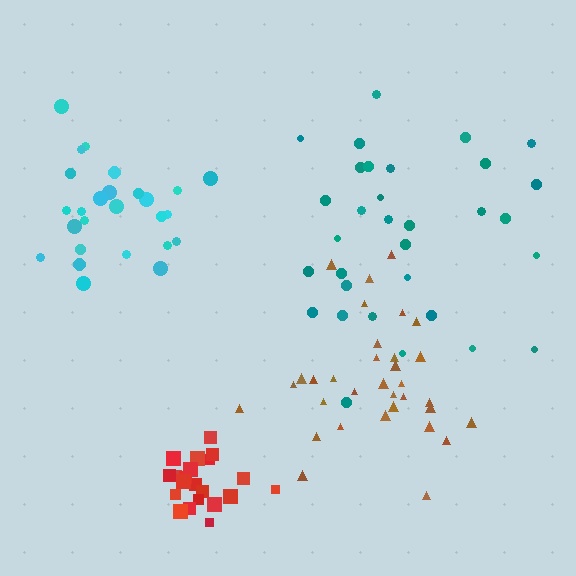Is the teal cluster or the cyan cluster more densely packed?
Cyan.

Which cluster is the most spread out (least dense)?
Teal.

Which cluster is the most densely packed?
Red.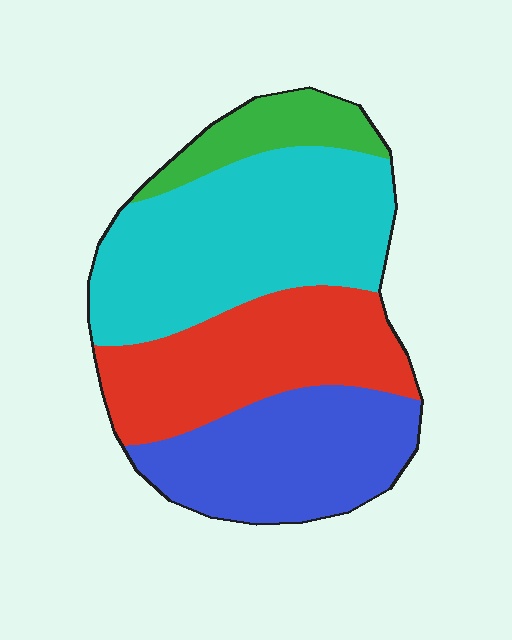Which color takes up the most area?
Cyan, at roughly 35%.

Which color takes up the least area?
Green, at roughly 10%.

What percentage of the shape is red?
Red covers 27% of the shape.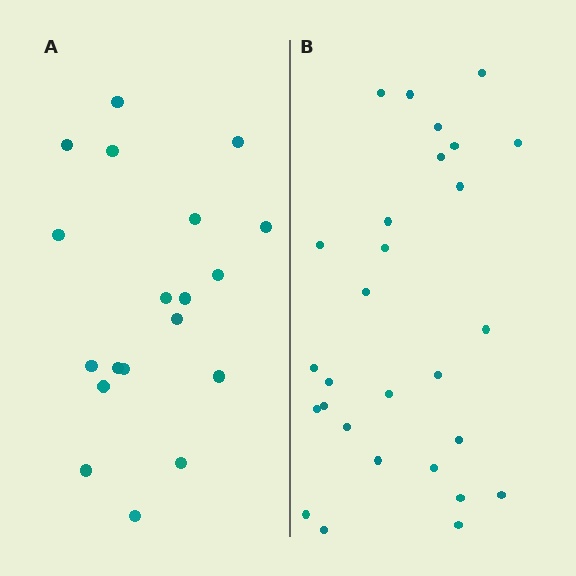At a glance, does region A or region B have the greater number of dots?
Region B (the right region) has more dots.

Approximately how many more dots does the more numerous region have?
Region B has roughly 8 or so more dots than region A.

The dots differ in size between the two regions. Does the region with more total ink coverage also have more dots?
No. Region A has more total ink coverage because its dots are larger, but region B actually contains more individual dots. Total area can be misleading — the number of items is what matters here.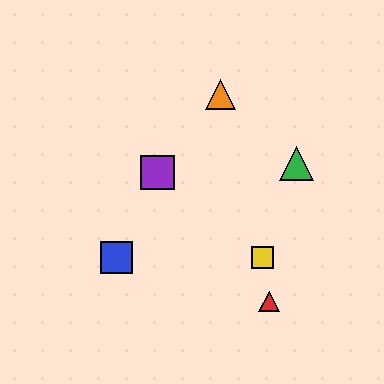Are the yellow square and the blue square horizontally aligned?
Yes, both are at y≈258.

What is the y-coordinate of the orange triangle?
The orange triangle is at y≈95.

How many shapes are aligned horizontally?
2 shapes (the blue square, the yellow square) are aligned horizontally.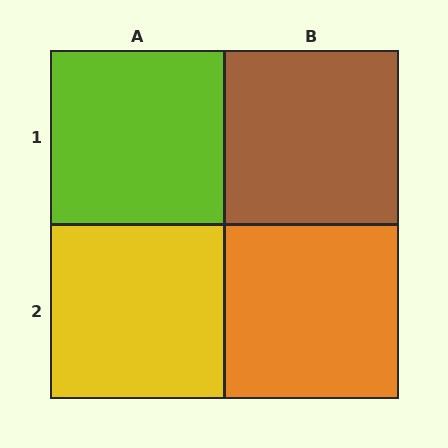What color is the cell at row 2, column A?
Yellow.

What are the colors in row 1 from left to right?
Lime, brown.